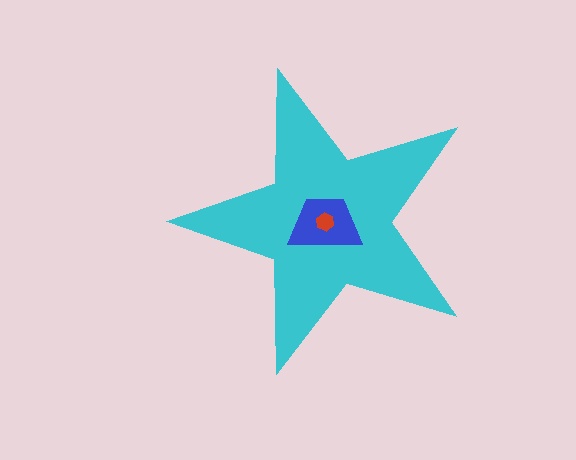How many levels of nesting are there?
3.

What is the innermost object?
The red hexagon.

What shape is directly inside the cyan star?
The blue trapezoid.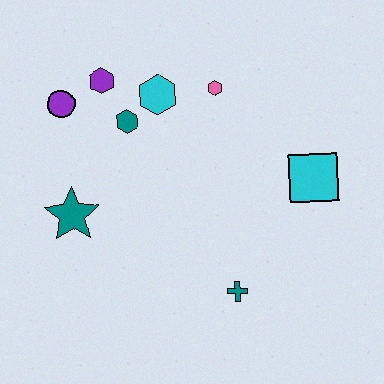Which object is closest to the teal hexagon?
The cyan hexagon is closest to the teal hexagon.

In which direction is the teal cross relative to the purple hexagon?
The teal cross is below the purple hexagon.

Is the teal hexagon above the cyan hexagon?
No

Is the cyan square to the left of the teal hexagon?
No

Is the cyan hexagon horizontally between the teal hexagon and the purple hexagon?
No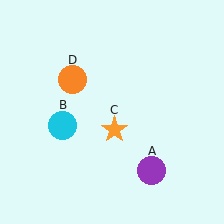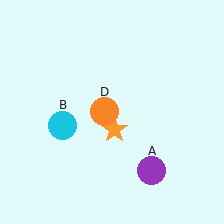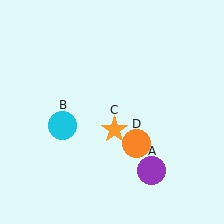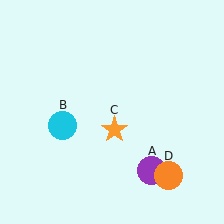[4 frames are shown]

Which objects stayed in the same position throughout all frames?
Purple circle (object A) and cyan circle (object B) and orange star (object C) remained stationary.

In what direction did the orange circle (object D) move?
The orange circle (object D) moved down and to the right.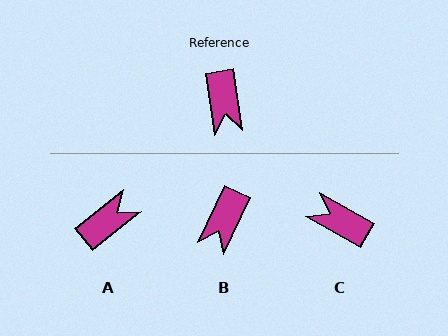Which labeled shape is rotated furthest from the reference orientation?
C, about 128 degrees away.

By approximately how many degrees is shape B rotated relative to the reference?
Approximately 34 degrees clockwise.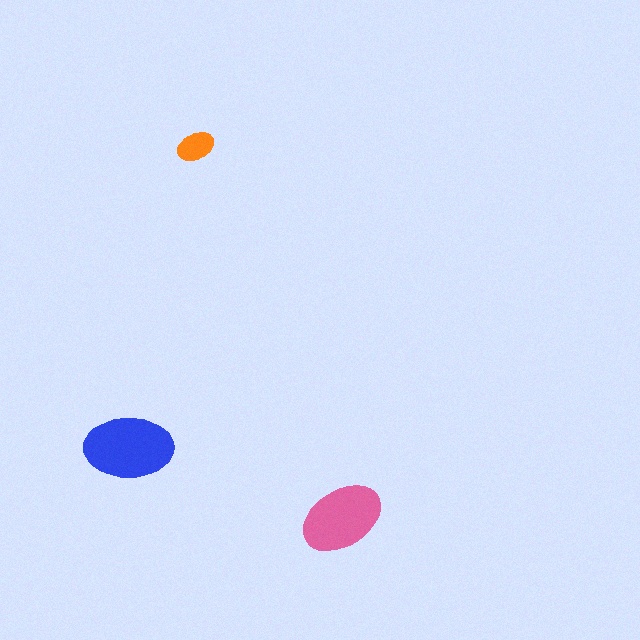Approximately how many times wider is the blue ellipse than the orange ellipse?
About 2.5 times wider.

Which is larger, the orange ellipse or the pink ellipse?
The pink one.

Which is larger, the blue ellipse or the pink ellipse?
The blue one.